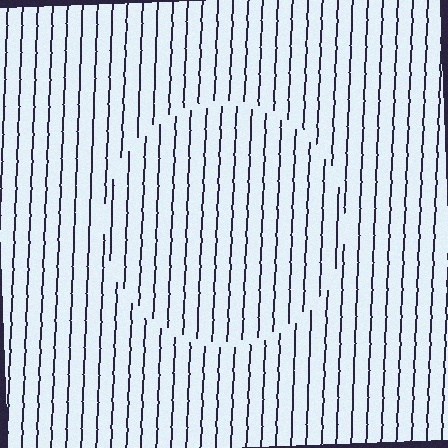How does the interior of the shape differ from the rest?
The interior of the shape contains the same grating, shifted by half a period — the contour is defined by the phase discontinuity where line-ends from the inner and outer gratings abut.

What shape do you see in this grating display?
An illusory circle. The interior of the shape contains the same grating, shifted by half a period — the contour is defined by the phase discontinuity where line-ends from the inner and outer gratings abut.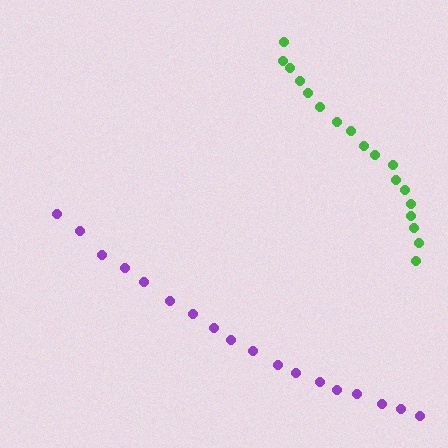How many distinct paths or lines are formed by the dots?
There are 2 distinct paths.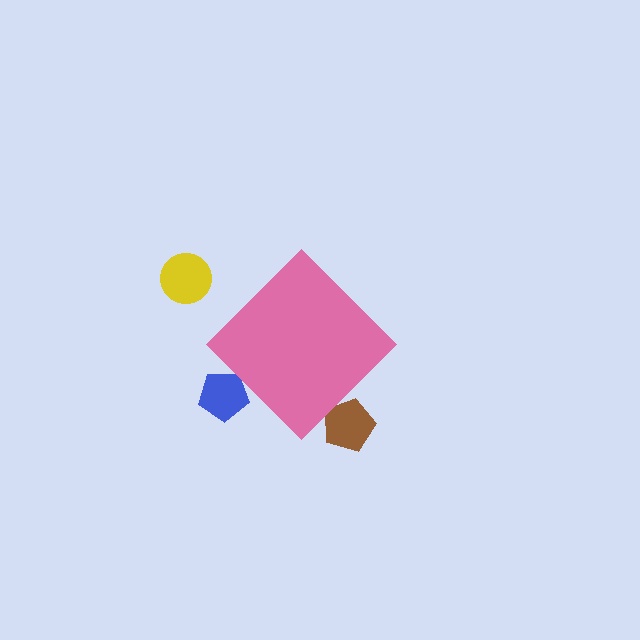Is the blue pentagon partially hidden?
Yes, the blue pentagon is partially hidden behind the pink diamond.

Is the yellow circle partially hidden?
No, the yellow circle is fully visible.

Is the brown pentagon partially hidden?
Yes, the brown pentagon is partially hidden behind the pink diamond.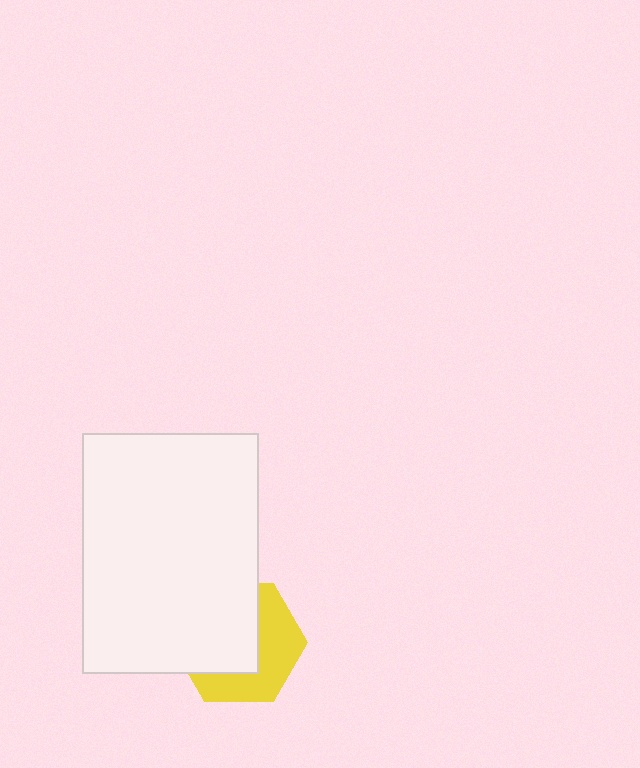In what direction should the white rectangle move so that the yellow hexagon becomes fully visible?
The white rectangle should move toward the upper-left. That is the shortest direction to clear the overlap and leave the yellow hexagon fully visible.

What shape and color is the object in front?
The object in front is a white rectangle.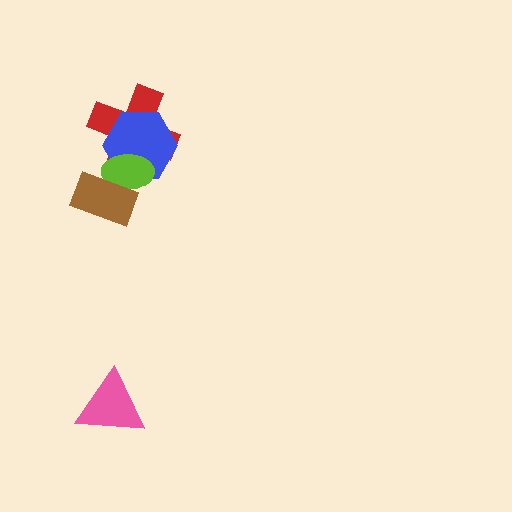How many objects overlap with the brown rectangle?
1 object overlaps with the brown rectangle.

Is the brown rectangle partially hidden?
No, no other shape covers it.